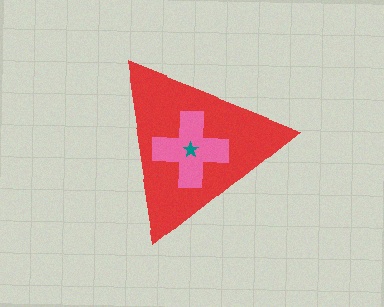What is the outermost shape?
The red triangle.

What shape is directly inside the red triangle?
The pink cross.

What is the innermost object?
The teal star.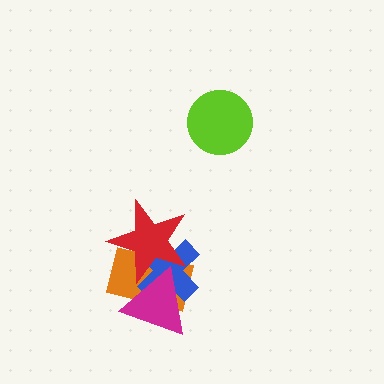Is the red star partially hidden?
Yes, it is partially covered by another shape.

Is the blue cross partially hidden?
Yes, it is partially covered by another shape.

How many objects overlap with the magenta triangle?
3 objects overlap with the magenta triangle.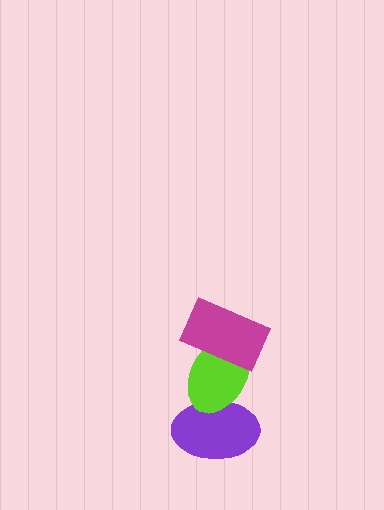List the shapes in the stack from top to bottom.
From top to bottom: the magenta rectangle, the lime ellipse, the purple ellipse.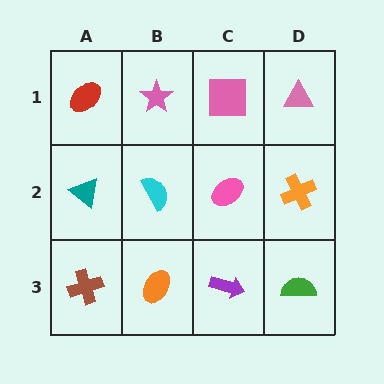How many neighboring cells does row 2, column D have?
3.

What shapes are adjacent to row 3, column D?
An orange cross (row 2, column D), a purple arrow (row 3, column C).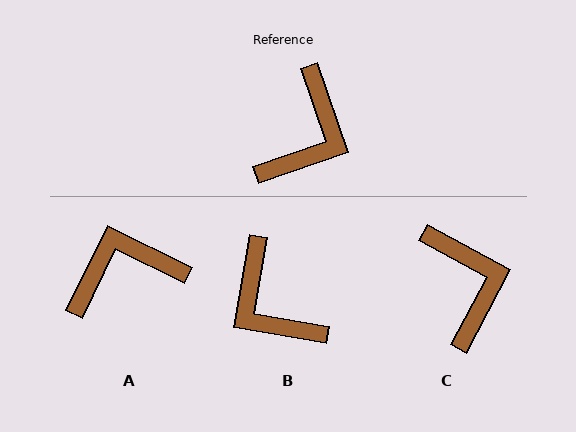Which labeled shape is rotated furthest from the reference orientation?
A, about 135 degrees away.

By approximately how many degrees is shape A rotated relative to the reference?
Approximately 135 degrees counter-clockwise.